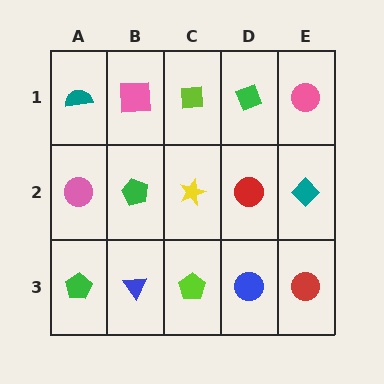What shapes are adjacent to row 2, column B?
A pink square (row 1, column B), a blue triangle (row 3, column B), a pink circle (row 2, column A), a yellow star (row 2, column C).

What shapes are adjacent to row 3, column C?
A yellow star (row 2, column C), a blue triangle (row 3, column B), a blue circle (row 3, column D).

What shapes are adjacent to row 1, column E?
A teal diamond (row 2, column E), a green diamond (row 1, column D).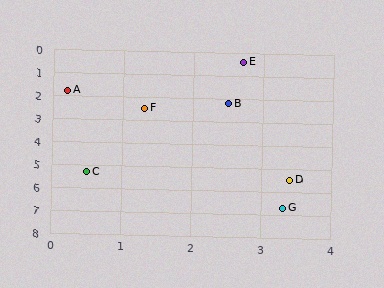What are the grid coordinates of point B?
Point B is at approximately (2.5, 2.2).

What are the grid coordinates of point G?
Point G is at approximately (3.3, 6.7).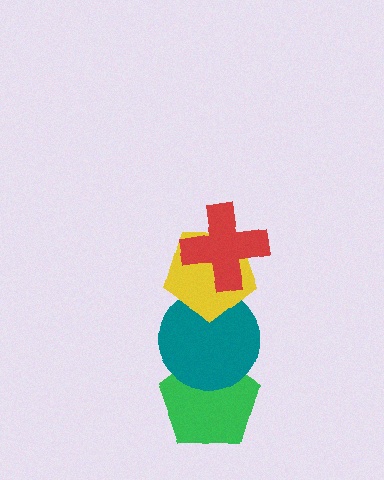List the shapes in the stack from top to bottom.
From top to bottom: the red cross, the yellow pentagon, the teal circle, the green pentagon.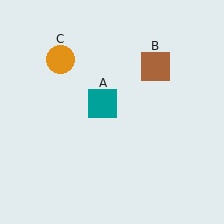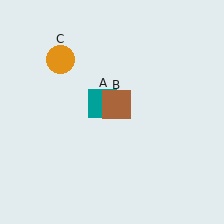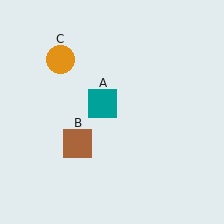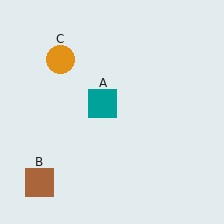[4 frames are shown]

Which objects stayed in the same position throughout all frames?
Teal square (object A) and orange circle (object C) remained stationary.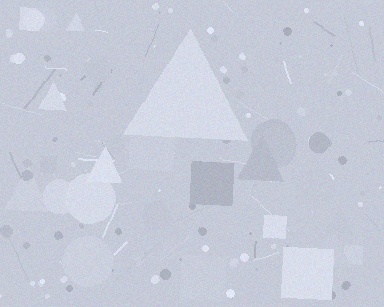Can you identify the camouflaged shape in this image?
The camouflaged shape is a triangle.